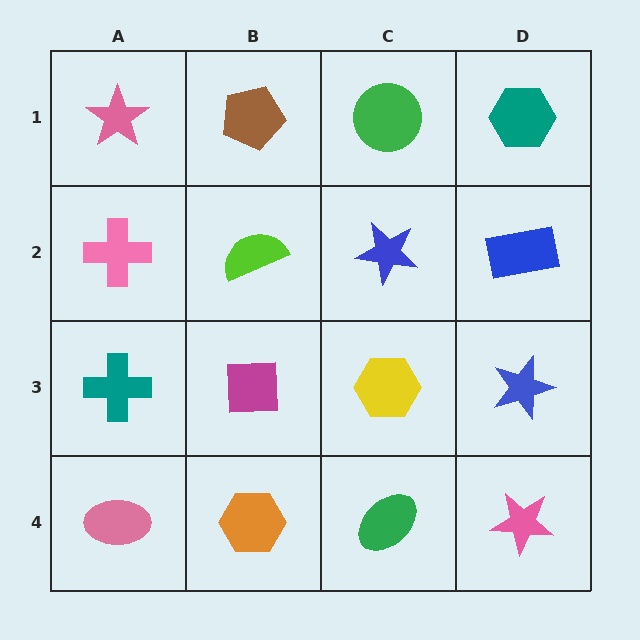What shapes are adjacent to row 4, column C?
A yellow hexagon (row 3, column C), an orange hexagon (row 4, column B), a pink star (row 4, column D).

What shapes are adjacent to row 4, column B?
A magenta square (row 3, column B), a pink ellipse (row 4, column A), a green ellipse (row 4, column C).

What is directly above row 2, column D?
A teal hexagon.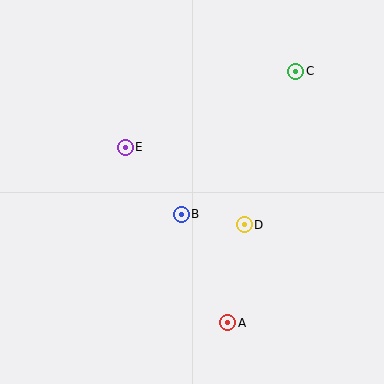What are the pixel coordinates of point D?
Point D is at (244, 225).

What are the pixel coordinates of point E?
Point E is at (125, 147).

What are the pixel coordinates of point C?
Point C is at (296, 71).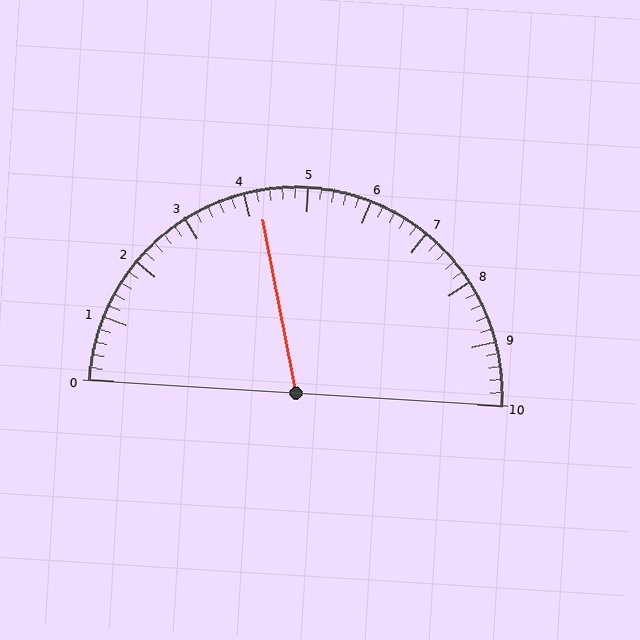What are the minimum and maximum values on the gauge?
The gauge ranges from 0 to 10.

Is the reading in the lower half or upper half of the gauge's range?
The reading is in the lower half of the range (0 to 10).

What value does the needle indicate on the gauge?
The needle indicates approximately 4.2.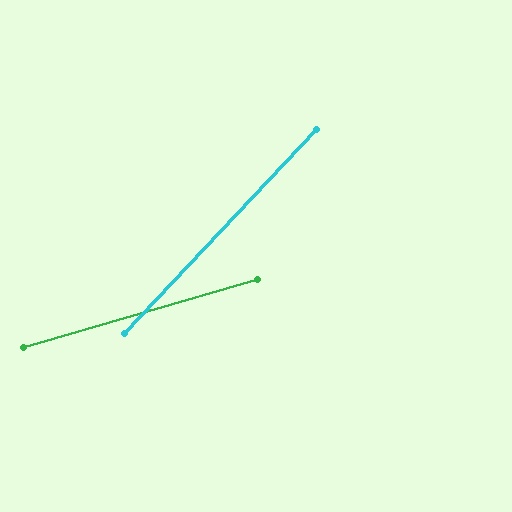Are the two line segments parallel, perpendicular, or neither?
Neither parallel nor perpendicular — they differ by about 31°.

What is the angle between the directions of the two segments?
Approximately 31 degrees.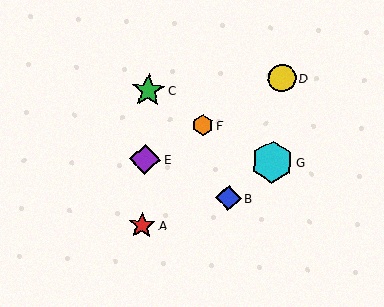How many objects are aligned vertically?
3 objects (A, C, E) are aligned vertically.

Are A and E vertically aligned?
Yes, both are at x≈142.